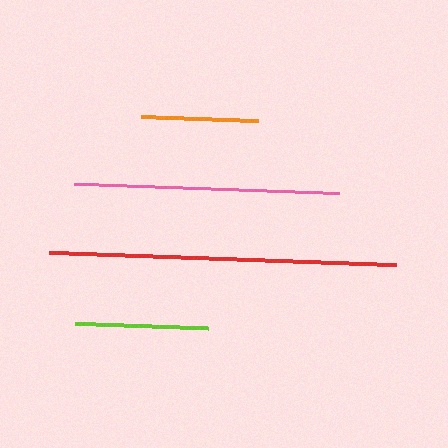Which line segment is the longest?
The red line is the longest at approximately 348 pixels.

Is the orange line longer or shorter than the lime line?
The lime line is longer than the orange line.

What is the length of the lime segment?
The lime segment is approximately 133 pixels long.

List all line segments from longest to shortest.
From longest to shortest: red, pink, lime, orange.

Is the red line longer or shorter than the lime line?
The red line is longer than the lime line.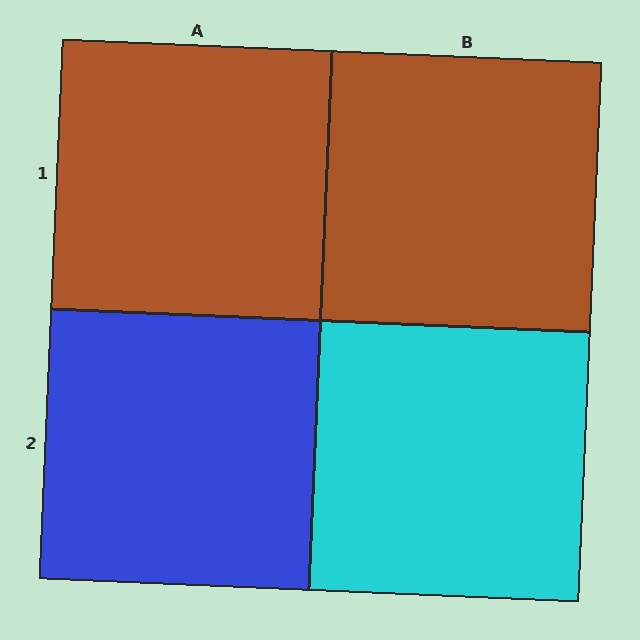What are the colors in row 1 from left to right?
Brown, brown.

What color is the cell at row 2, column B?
Cyan.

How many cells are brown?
2 cells are brown.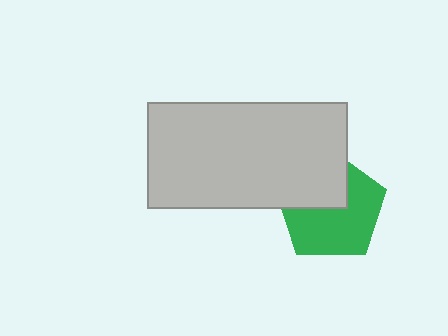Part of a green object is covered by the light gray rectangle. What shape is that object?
It is a pentagon.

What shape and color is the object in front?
The object in front is a light gray rectangle.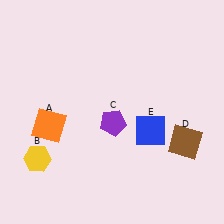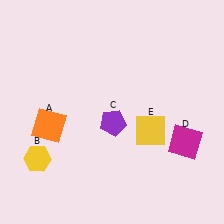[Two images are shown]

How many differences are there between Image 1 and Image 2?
There are 2 differences between the two images.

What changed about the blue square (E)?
In Image 1, E is blue. In Image 2, it changed to yellow.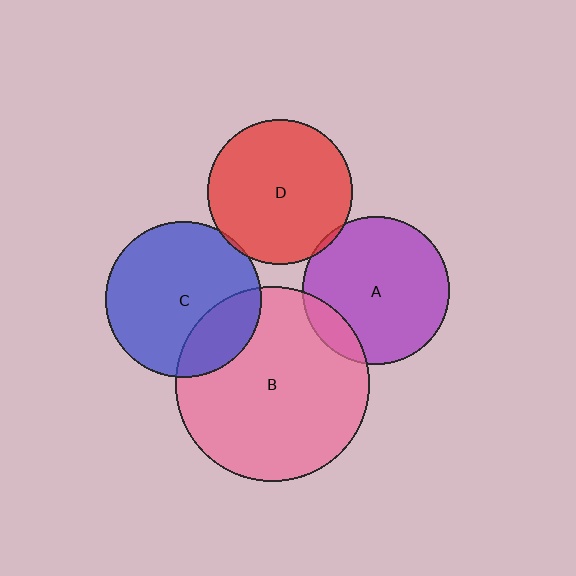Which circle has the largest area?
Circle B (pink).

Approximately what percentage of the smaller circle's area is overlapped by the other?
Approximately 5%.